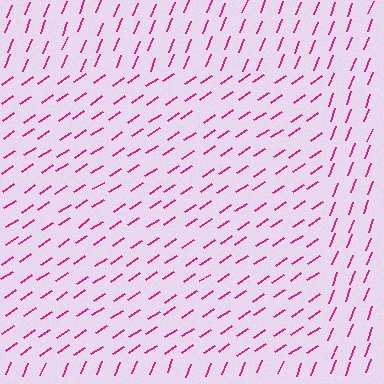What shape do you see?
I see a rectangle.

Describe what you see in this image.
The image is filled with small magenta line segments. A rectangle region in the image has lines oriented differently from the surrounding lines, creating a visible texture boundary.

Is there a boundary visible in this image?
Yes, there is a texture boundary formed by a change in line orientation.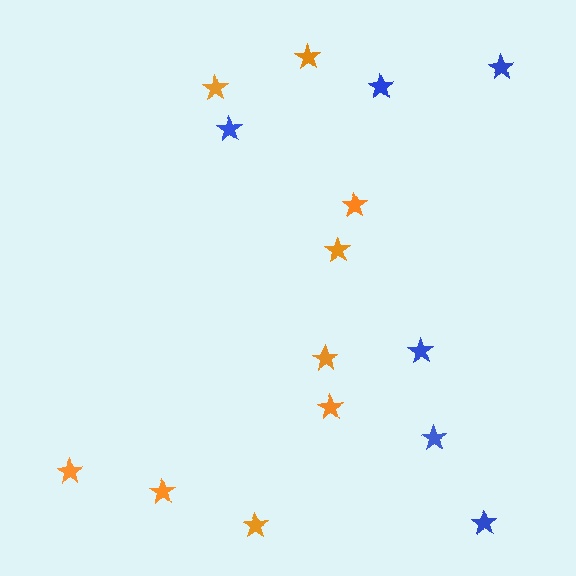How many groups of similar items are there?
There are 2 groups: one group of orange stars (9) and one group of blue stars (6).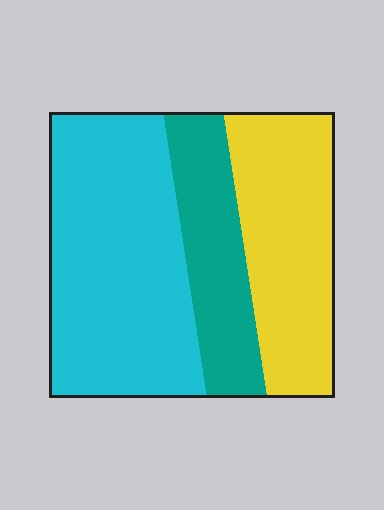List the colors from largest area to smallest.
From largest to smallest: cyan, yellow, teal.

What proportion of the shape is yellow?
Yellow takes up about one third (1/3) of the shape.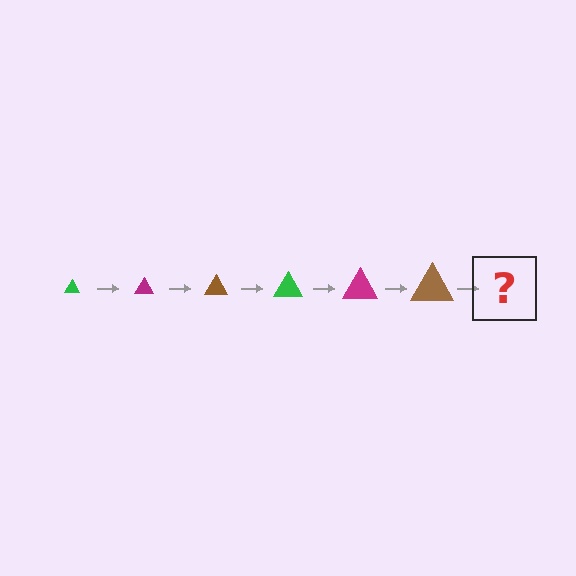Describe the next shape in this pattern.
It should be a green triangle, larger than the previous one.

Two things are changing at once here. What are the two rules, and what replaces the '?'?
The two rules are that the triangle grows larger each step and the color cycles through green, magenta, and brown. The '?' should be a green triangle, larger than the previous one.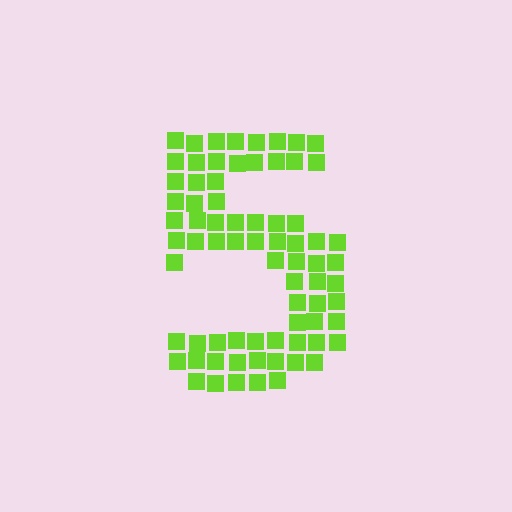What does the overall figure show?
The overall figure shows the digit 5.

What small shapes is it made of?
It is made of small squares.